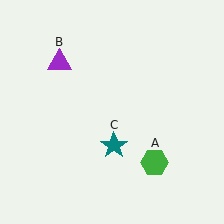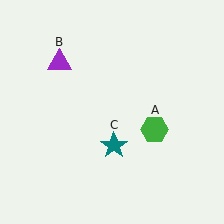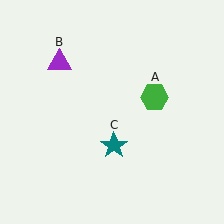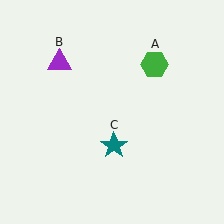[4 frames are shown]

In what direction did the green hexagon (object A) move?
The green hexagon (object A) moved up.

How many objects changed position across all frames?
1 object changed position: green hexagon (object A).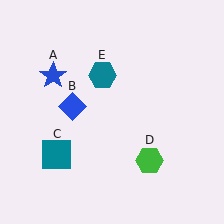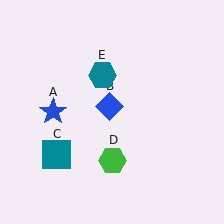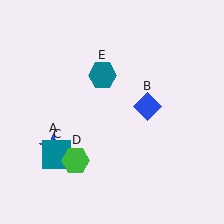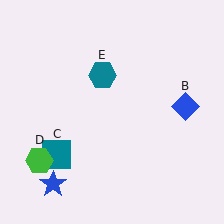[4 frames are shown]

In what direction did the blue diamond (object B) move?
The blue diamond (object B) moved right.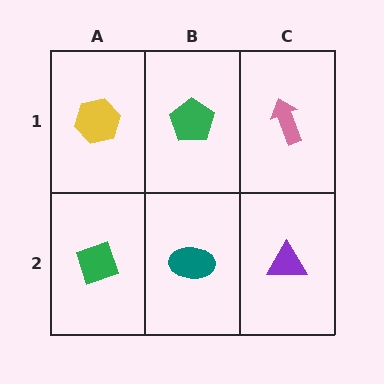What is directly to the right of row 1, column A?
A green pentagon.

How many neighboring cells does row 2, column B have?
3.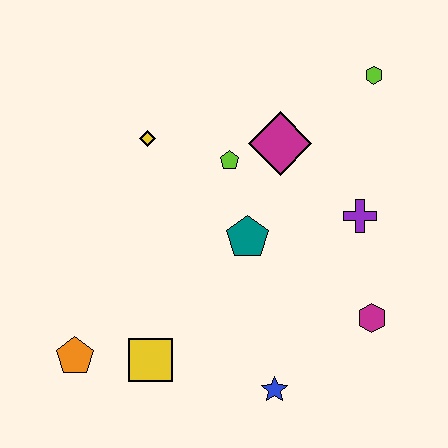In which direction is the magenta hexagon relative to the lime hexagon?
The magenta hexagon is below the lime hexagon.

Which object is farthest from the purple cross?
The orange pentagon is farthest from the purple cross.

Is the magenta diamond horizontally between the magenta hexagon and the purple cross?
No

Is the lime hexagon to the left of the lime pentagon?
No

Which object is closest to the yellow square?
The orange pentagon is closest to the yellow square.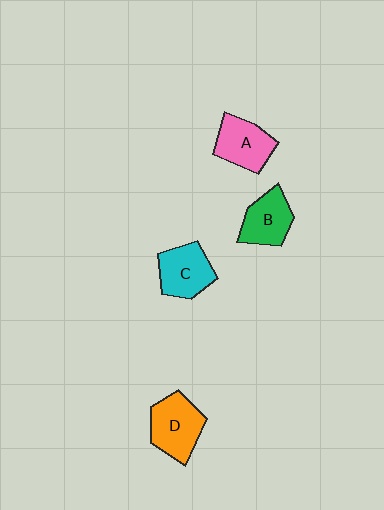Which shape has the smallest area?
Shape B (green).